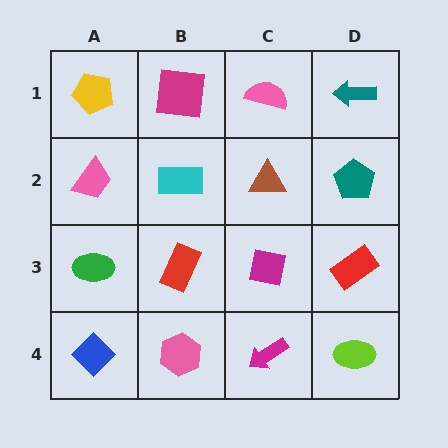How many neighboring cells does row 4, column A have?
2.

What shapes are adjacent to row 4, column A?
A green ellipse (row 3, column A), a pink hexagon (row 4, column B).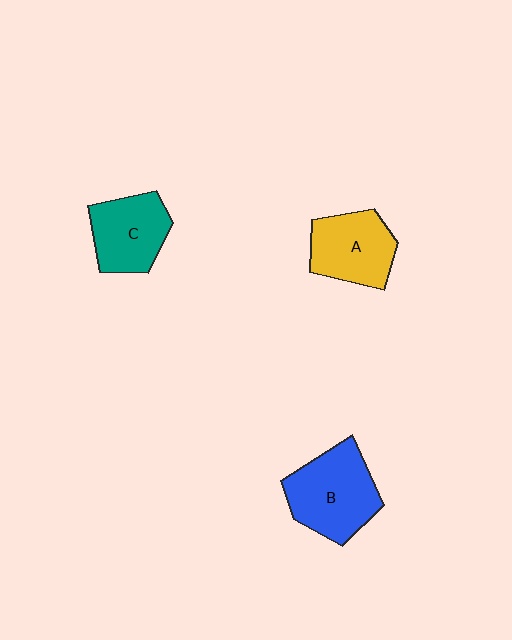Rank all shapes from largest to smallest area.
From largest to smallest: B (blue), A (yellow), C (teal).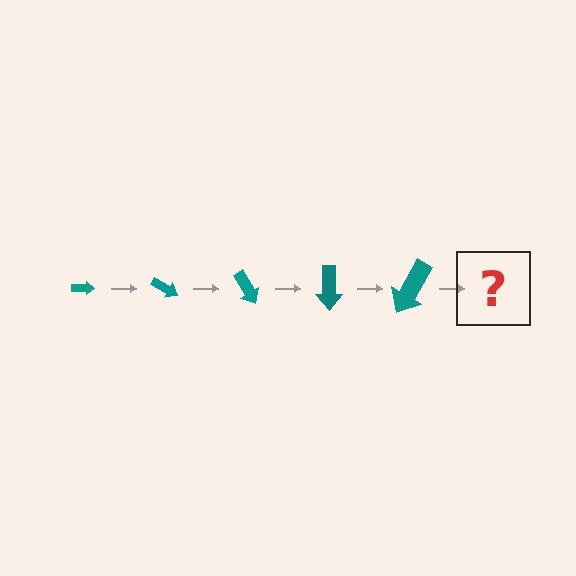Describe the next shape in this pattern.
It should be an arrow, larger than the previous one and rotated 150 degrees from the start.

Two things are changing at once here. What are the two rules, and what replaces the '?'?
The two rules are that the arrow grows larger each step and it rotates 30 degrees each step. The '?' should be an arrow, larger than the previous one and rotated 150 degrees from the start.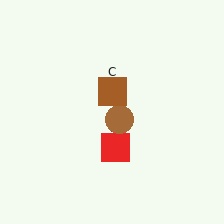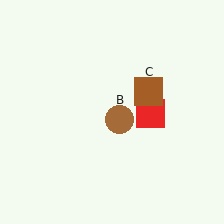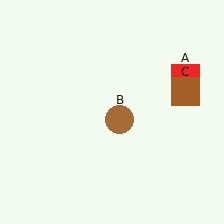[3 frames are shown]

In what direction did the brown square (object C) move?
The brown square (object C) moved right.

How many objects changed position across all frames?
2 objects changed position: red square (object A), brown square (object C).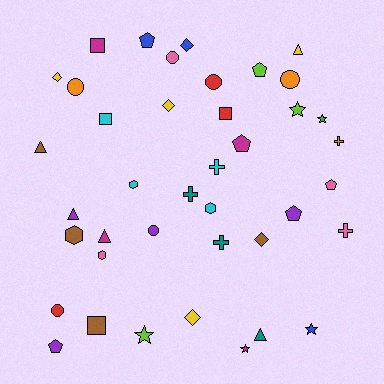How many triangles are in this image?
There are 5 triangles.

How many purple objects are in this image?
There are 4 purple objects.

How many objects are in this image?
There are 40 objects.